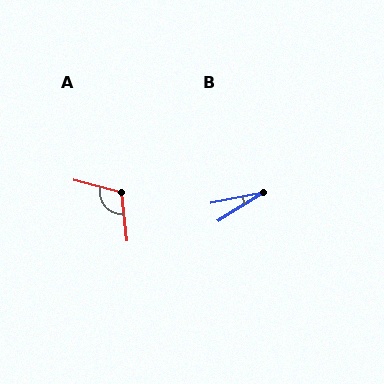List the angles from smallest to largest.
B (20°), A (111°).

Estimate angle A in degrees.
Approximately 111 degrees.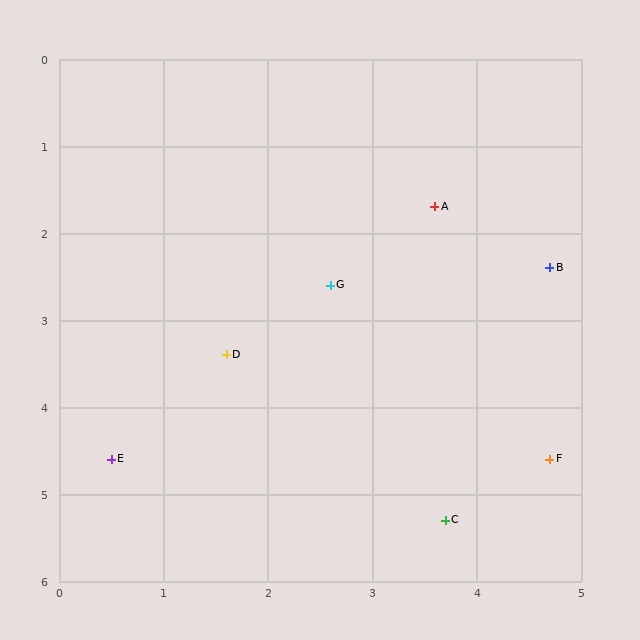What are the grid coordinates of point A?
Point A is at approximately (3.6, 1.7).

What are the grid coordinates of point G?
Point G is at approximately (2.6, 2.6).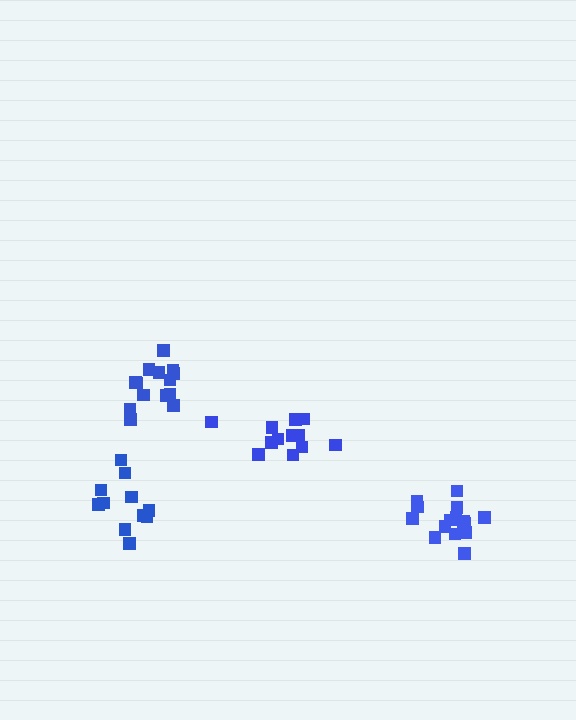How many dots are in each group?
Group 1: 14 dots, Group 2: 11 dots, Group 3: 15 dots, Group 4: 12 dots (52 total).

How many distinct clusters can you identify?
There are 4 distinct clusters.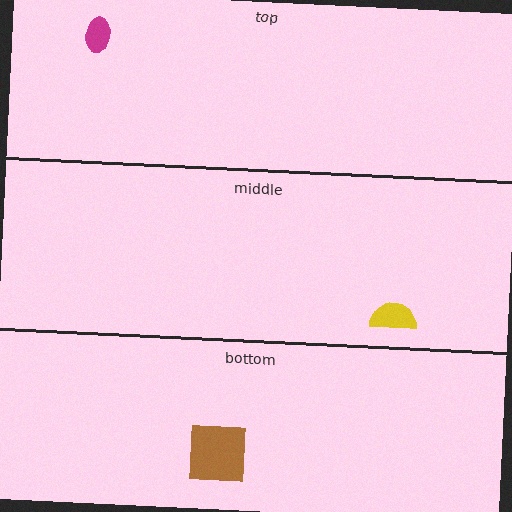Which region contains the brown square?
The bottom region.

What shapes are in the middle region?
The yellow semicircle.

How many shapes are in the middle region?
1.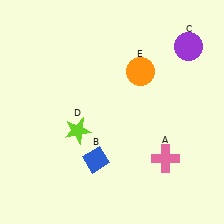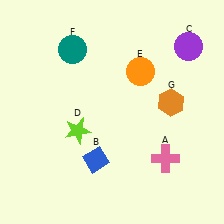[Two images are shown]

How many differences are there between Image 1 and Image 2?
There are 2 differences between the two images.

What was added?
A teal circle (F), an orange hexagon (G) were added in Image 2.